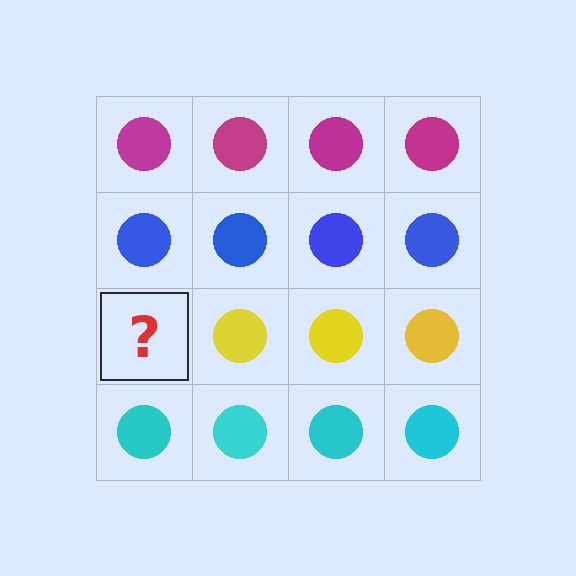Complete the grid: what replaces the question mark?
The question mark should be replaced with a yellow circle.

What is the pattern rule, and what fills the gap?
The rule is that each row has a consistent color. The gap should be filled with a yellow circle.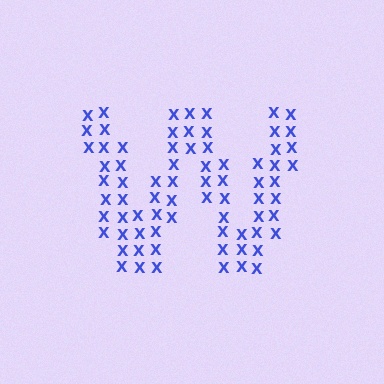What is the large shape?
The large shape is the letter W.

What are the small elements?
The small elements are letter X's.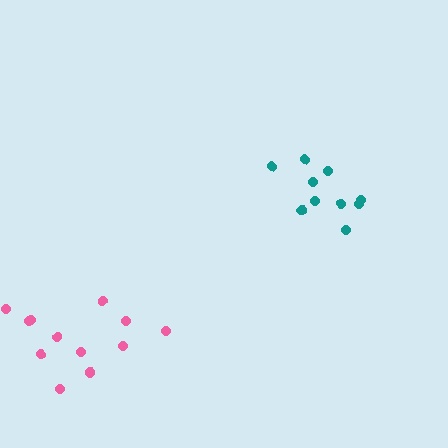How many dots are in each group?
Group 1: 10 dots, Group 2: 12 dots (22 total).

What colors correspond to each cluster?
The clusters are colored: teal, pink.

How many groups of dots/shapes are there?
There are 2 groups.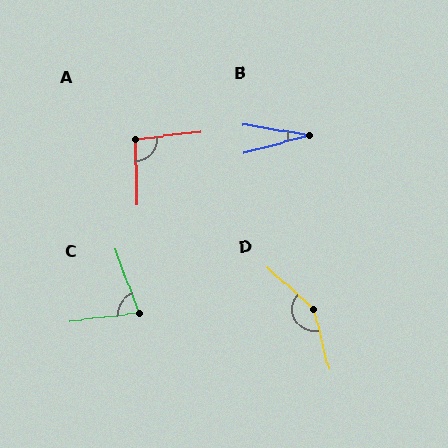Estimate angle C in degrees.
Approximately 76 degrees.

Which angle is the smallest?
B, at approximately 25 degrees.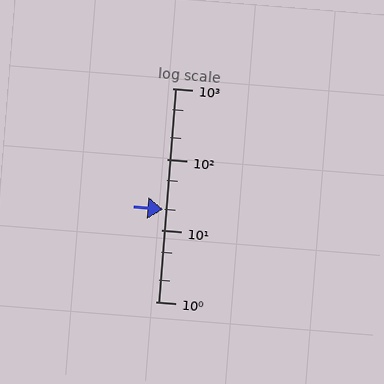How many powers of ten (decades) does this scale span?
The scale spans 3 decades, from 1 to 1000.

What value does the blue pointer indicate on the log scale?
The pointer indicates approximately 20.